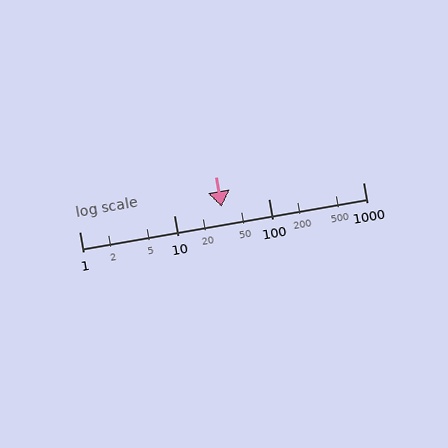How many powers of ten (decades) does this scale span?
The scale spans 3 decades, from 1 to 1000.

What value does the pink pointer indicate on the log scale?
The pointer indicates approximately 32.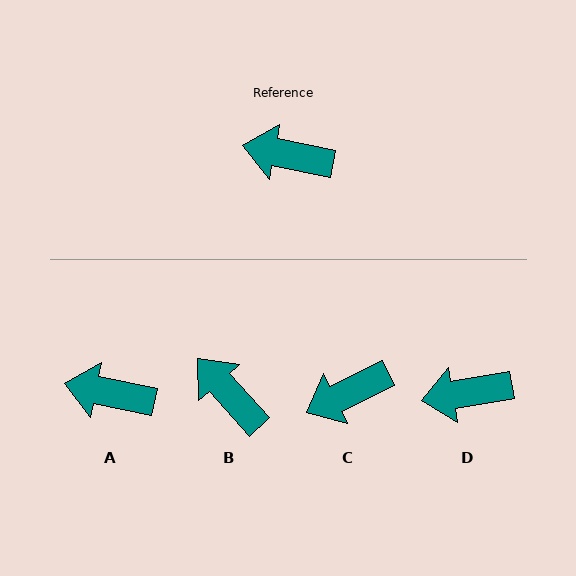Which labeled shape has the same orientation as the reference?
A.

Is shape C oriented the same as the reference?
No, it is off by about 37 degrees.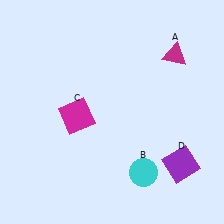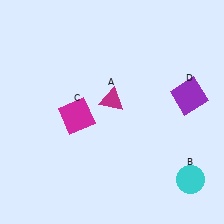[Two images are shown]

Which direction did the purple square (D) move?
The purple square (D) moved up.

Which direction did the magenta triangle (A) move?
The magenta triangle (A) moved left.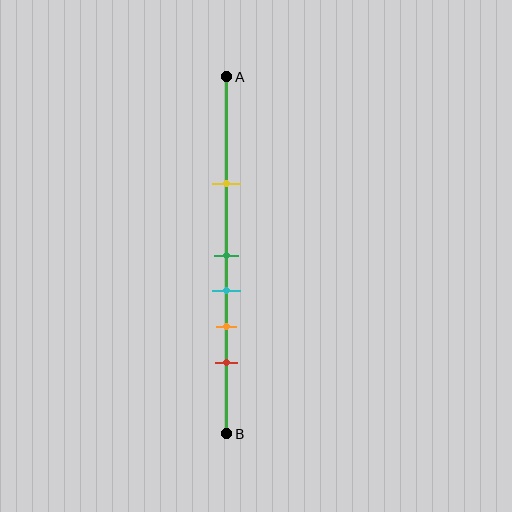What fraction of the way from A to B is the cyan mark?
The cyan mark is approximately 60% (0.6) of the way from A to B.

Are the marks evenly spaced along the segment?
No, the marks are not evenly spaced.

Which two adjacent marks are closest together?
The green and cyan marks are the closest adjacent pair.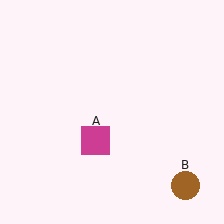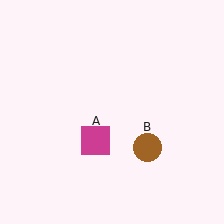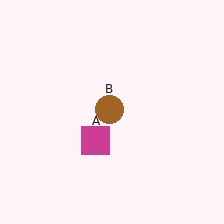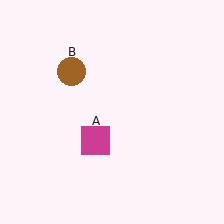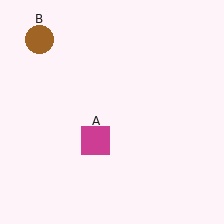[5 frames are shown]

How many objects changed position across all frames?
1 object changed position: brown circle (object B).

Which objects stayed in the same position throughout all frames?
Magenta square (object A) remained stationary.